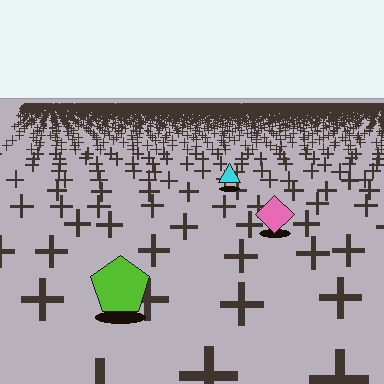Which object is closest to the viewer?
The lime pentagon is closest. The texture marks near it are larger and more spread out.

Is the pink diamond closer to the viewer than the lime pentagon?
No. The lime pentagon is closer — you can tell from the texture gradient: the ground texture is coarser near it.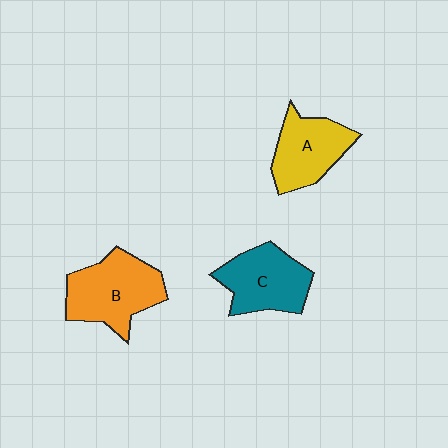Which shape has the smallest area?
Shape A (yellow).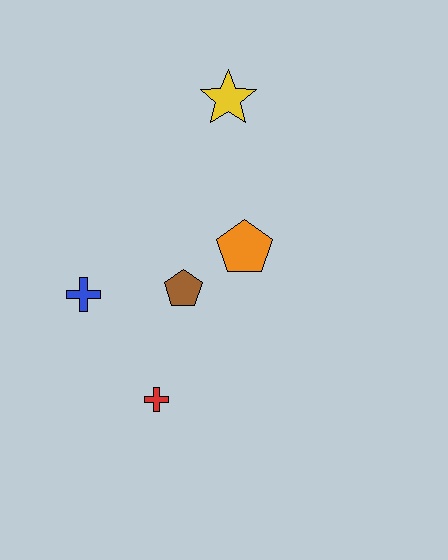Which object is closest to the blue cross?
The brown pentagon is closest to the blue cross.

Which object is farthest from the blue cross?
The yellow star is farthest from the blue cross.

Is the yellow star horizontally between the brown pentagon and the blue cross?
No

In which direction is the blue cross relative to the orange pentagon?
The blue cross is to the left of the orange pentagon.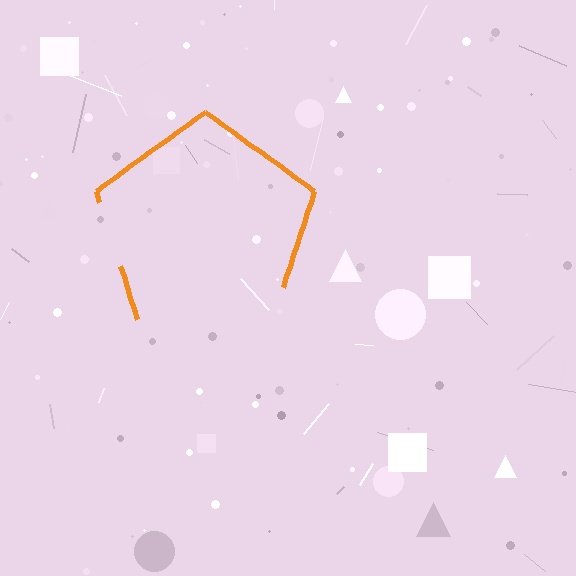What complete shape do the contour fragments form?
The contour fragments form a pentagon.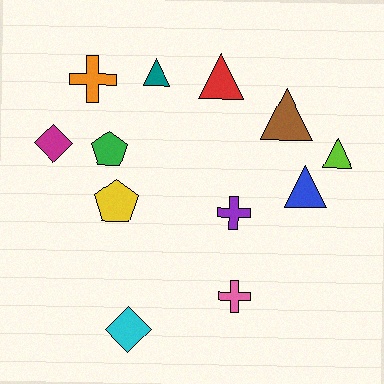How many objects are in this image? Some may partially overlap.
There are 12 objects.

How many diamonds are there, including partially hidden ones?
There are 2 diamonds.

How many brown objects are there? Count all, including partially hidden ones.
There is 1 brown object.